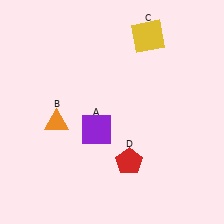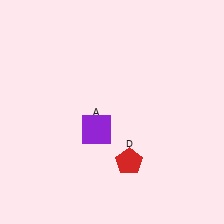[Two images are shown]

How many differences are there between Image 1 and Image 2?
There are 2 differences between the two images.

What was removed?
The orange triangle (B), the yellow square (C) were removed in Image 2.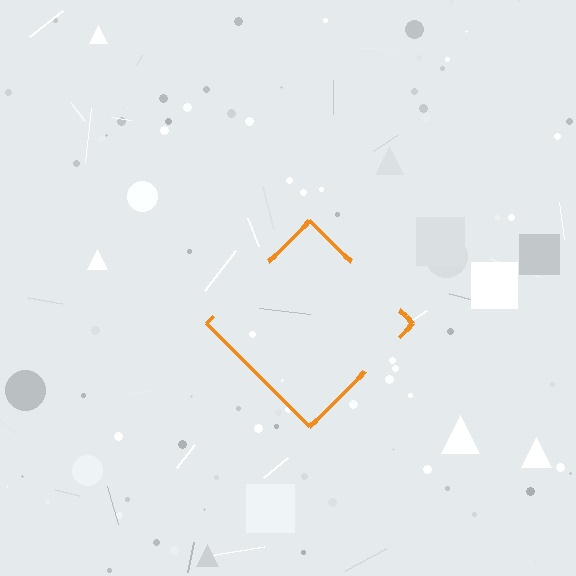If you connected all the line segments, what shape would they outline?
They would outline a diamond.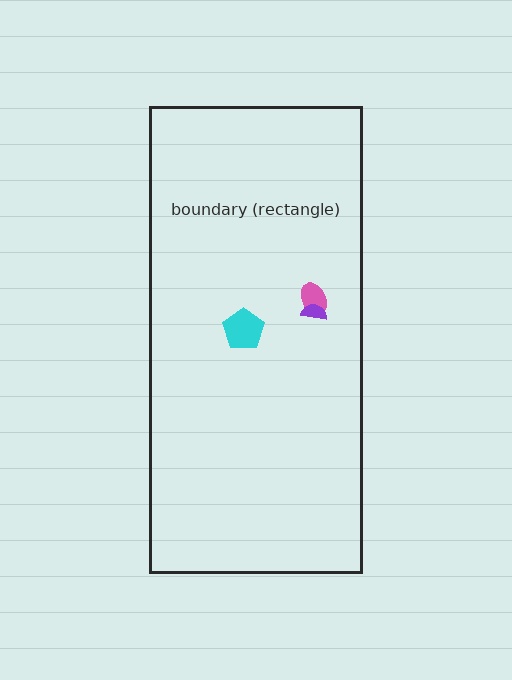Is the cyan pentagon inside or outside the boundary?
Inside.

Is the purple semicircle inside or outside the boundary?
Inside.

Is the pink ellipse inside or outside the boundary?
Inside.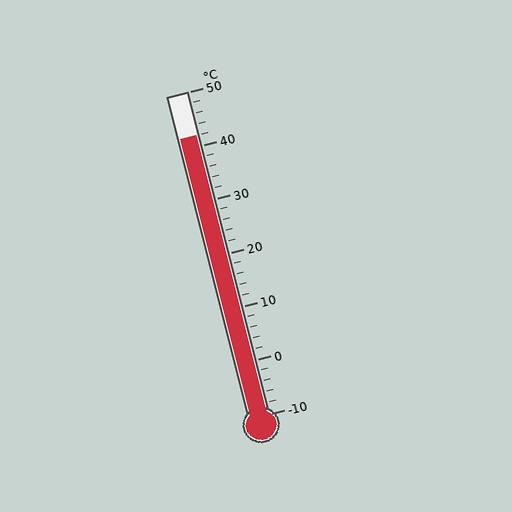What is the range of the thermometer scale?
The thermometer scale ranges from -10°C to 50°C.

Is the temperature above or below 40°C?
The temperature is above 40°C.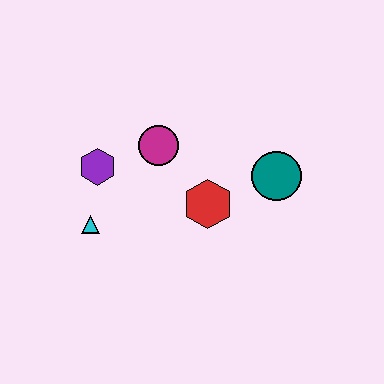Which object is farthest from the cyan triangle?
The teal circle is farthest from the cyan triangle.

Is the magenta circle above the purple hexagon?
Yes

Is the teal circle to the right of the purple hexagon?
Yes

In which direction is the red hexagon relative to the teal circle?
The red hexagon is to the left of the teal circle.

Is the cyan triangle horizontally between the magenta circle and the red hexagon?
No